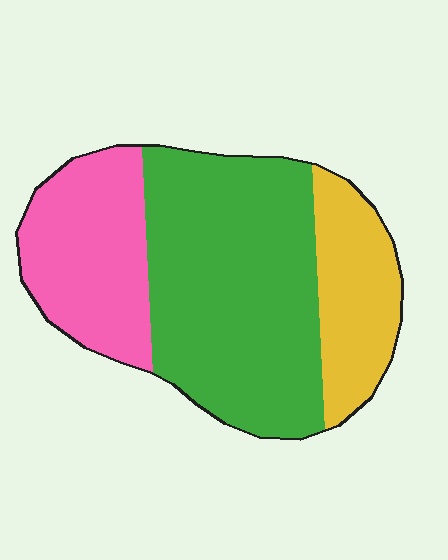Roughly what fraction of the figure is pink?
Pink covers 27% of the figure.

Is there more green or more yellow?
Green.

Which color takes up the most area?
Green, at roughly 55%.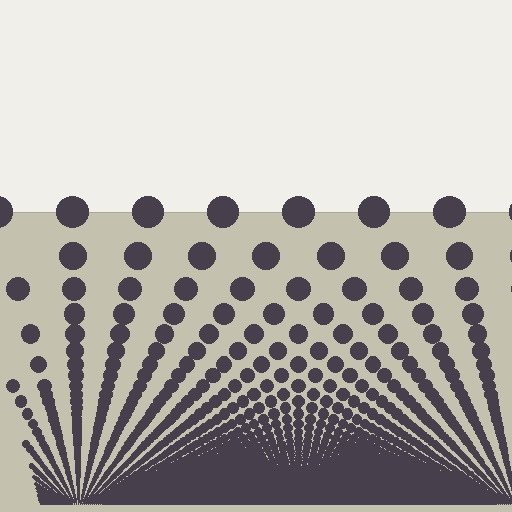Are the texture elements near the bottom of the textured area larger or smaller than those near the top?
Smaller. The gradient is inverted — elements near the bottom are smaller and denser.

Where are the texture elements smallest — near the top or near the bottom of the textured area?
Near the bottom.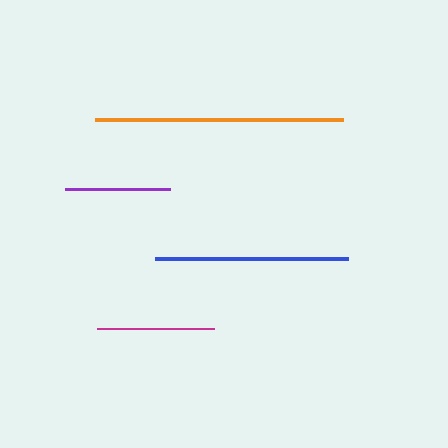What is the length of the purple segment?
The purple segment is approximately 105 pixels long.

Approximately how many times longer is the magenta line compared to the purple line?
The magenta line is approximately 1.1 times the length of the purple line.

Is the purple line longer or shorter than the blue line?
The blue line is longer than the purple line.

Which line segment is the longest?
The orange line is the longest at approximately 248 pixels.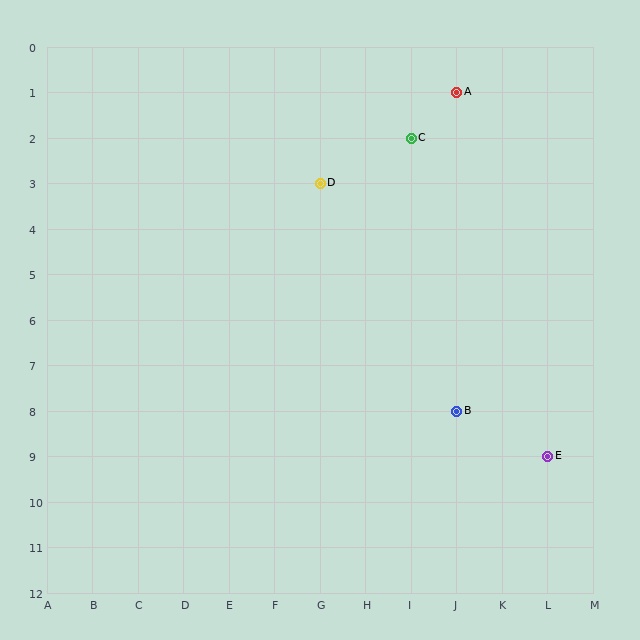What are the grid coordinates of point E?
Point E is at grid coordinates (L, 9).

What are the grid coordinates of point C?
Point C is at grid coordinates (I, 2).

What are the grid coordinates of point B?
Point B is at grid coordinates (J, 8).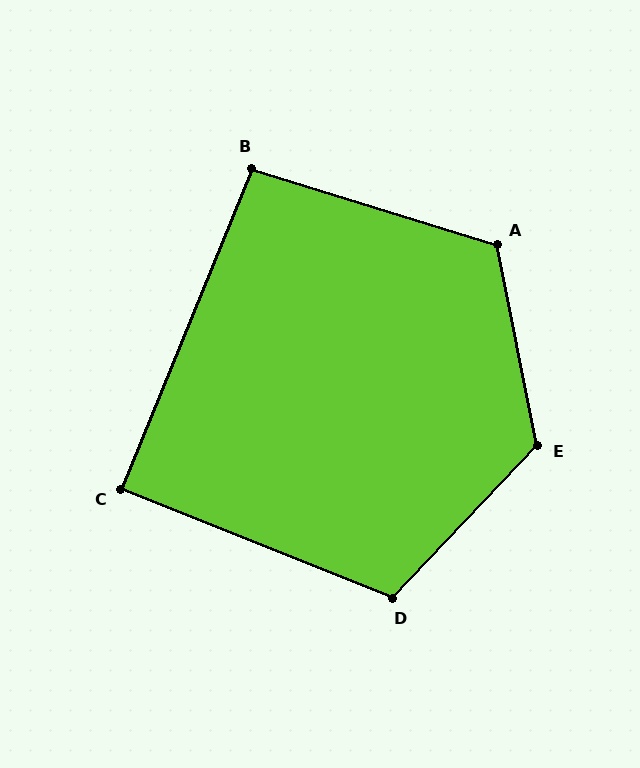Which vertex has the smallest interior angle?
C, at approximately 89 degrees.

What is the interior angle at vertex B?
Approximately 95 degrees (obtuse).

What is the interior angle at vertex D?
Approximately 112 degrees (obtuse).